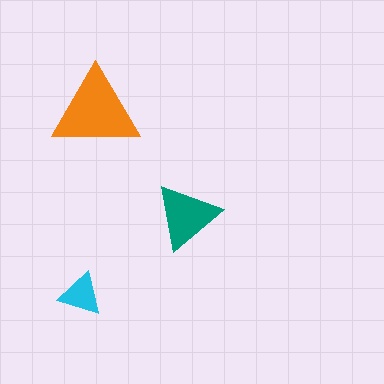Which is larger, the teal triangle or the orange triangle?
The orange one.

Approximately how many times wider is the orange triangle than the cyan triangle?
About 2 times wider.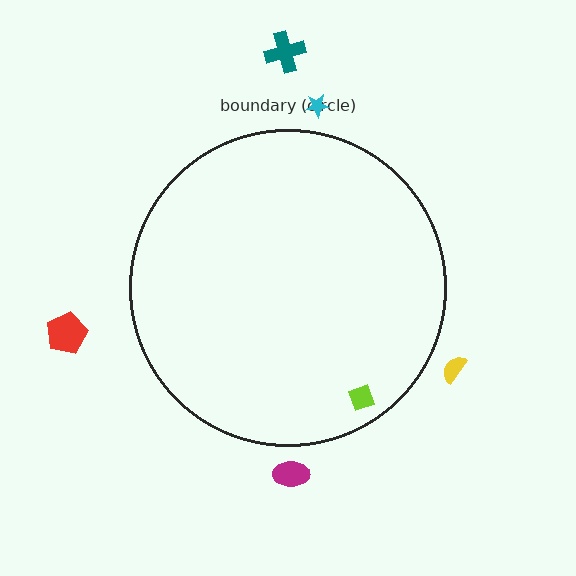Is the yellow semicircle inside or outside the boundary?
Outside.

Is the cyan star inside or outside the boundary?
Outside.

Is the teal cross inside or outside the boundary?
Outside.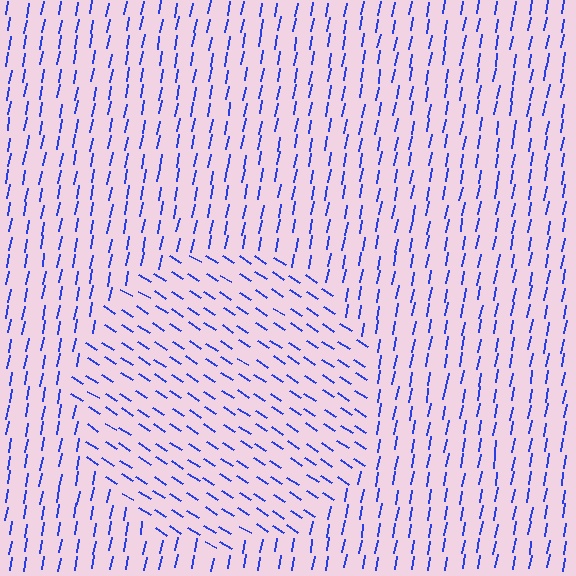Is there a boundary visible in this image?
Yes, there is a texture boundary formed by a change in line orientation.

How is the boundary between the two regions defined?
The boundary is defined purely by a change in line orientation (approximately 68 degrees difference). All lines are the same color and thickness.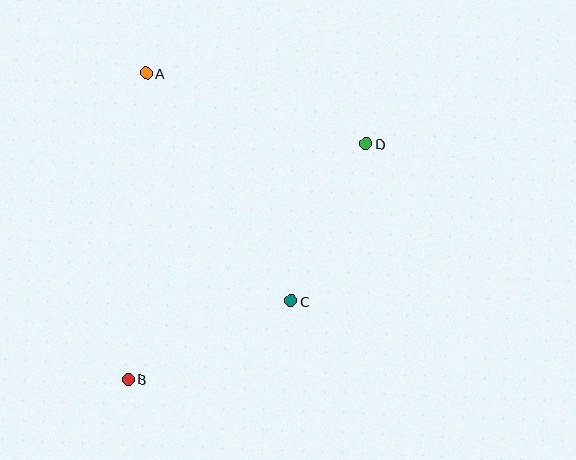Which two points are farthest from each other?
Points B and D are farthest from each other.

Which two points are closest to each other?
Points C and D are closest to each other.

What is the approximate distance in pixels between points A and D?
The distance between A and D is approximately 231 pixels.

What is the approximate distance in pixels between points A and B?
The distance between A and B is approximately 307 pixels.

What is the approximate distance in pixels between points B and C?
The distance between B and C is approximately 180 pixels.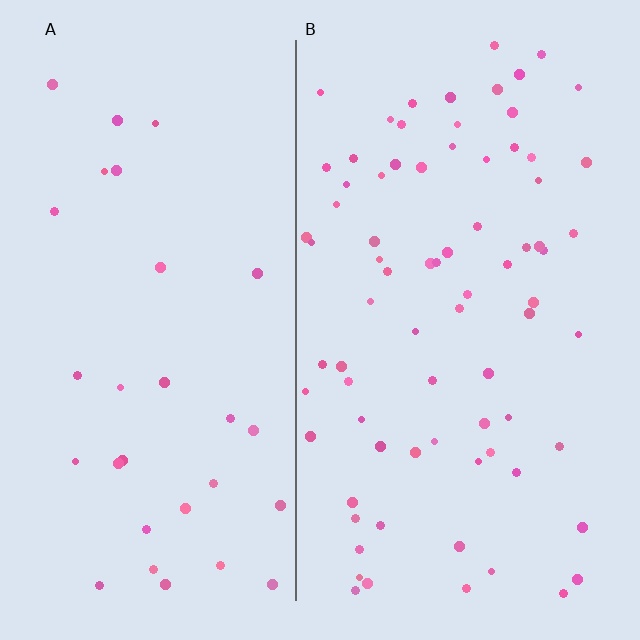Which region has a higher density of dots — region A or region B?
B (the right).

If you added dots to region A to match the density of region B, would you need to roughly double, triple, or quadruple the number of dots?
Approximately triple.